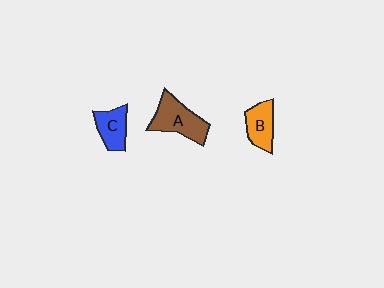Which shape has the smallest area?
Shape C (blue).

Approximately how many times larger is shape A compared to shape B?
Approximately 1.5 times.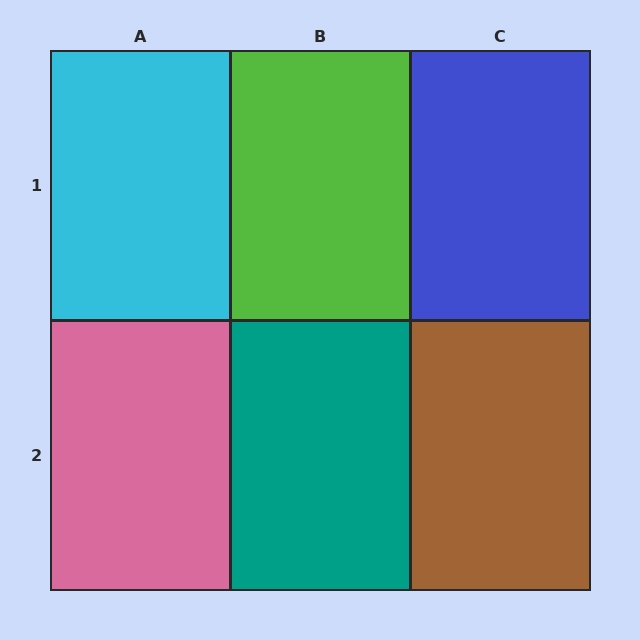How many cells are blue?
1 cell is blue.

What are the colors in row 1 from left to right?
Cyan, lime, blue.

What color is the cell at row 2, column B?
Teal.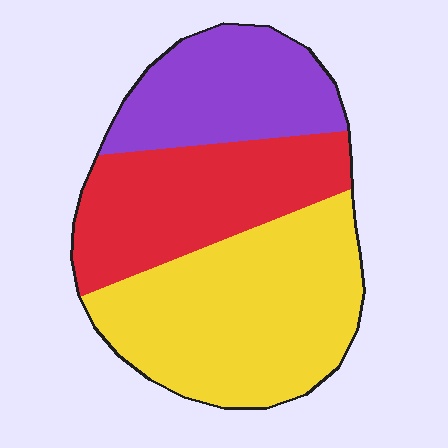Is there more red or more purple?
Red.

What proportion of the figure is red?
Red covers 31% of the figure.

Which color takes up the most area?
Yellow, at roughly 45%.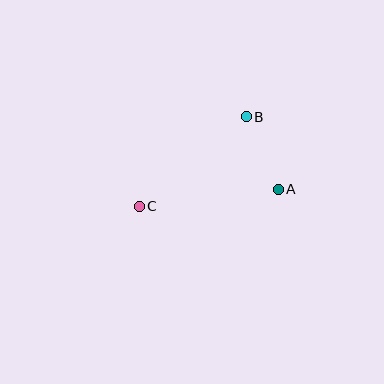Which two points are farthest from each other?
Points A and C are farthest from each other.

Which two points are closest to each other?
Points A and B are closest to each other.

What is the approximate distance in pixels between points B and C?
The distance between B and C is approximately 139 pixels.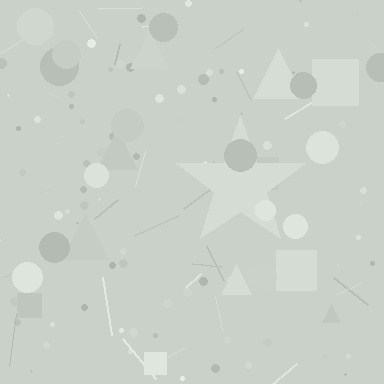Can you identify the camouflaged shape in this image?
The camouflaged shape is a star.